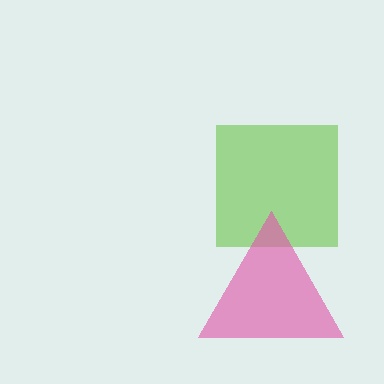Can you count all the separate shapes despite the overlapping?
Yes, there are 2 separate shapes.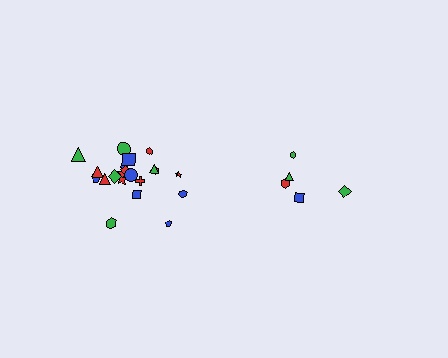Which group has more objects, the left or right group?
The left group.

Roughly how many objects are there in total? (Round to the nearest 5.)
Roughly 25 objects in total.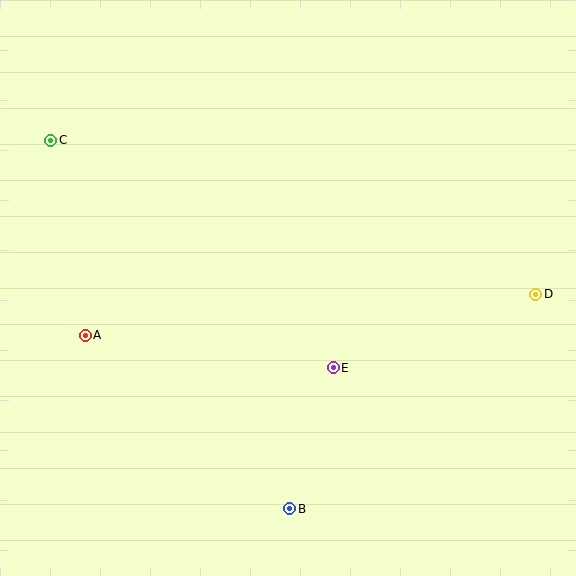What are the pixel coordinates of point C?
Point C is at (51, 140).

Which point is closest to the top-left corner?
Point C is closest to the top-left corner.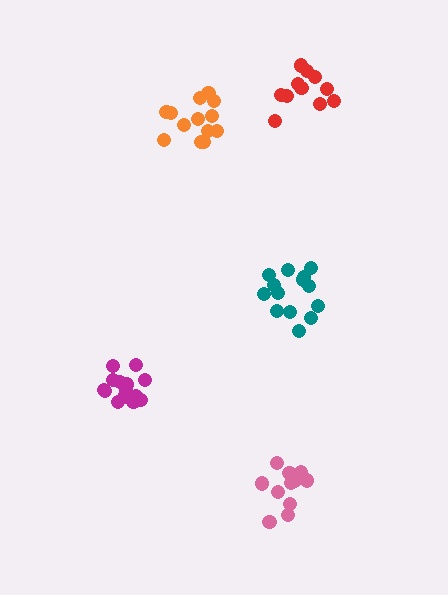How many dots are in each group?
Group 1: 15 dots, Group 2: 14 dots, Group 3: 11 dots, Group 4: 13 dots, Group 5: 11 dots (64 total).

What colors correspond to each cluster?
The clusters are colored: magenta, teal, pink, orange, red.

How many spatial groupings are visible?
There are 5 spatial groupings.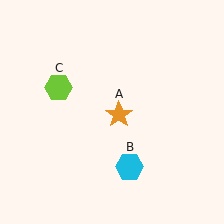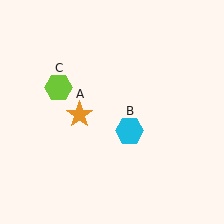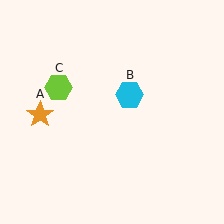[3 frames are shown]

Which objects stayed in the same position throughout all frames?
Lime hexagon (object C) remained stationary.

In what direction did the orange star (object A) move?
The orange star (object A) moved left.